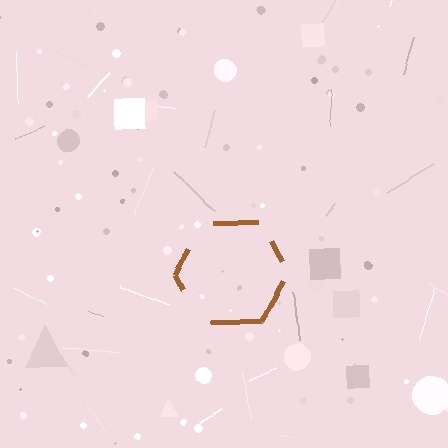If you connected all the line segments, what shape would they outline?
They would outline a hexagon.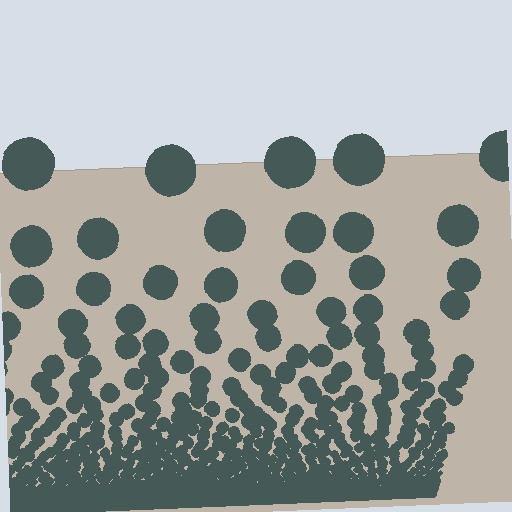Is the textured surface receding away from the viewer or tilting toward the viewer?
The surface appears to tilt toward the viewer. Texture elements get larger and sparser toward the top.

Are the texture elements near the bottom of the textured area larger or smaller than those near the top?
Smaller. The gradient is inverted — elements near the bottom are smaller and denser.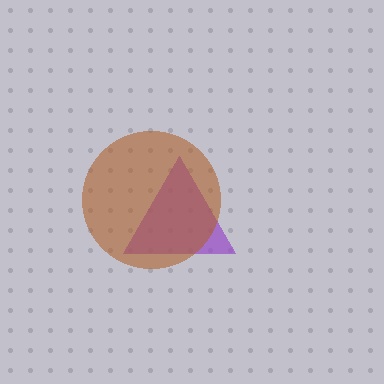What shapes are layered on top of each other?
The layered shapes are: a purple triangle, a brown circle.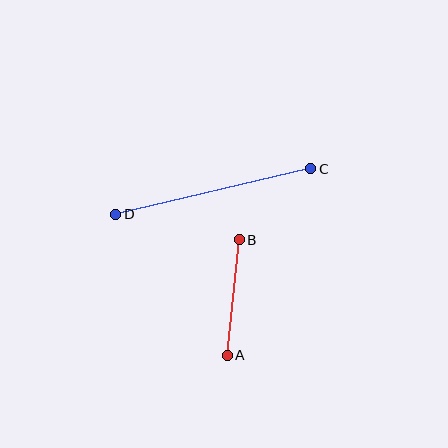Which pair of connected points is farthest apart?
Points C and D are farthest apart.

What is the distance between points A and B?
The distance is approximately 116 pixels.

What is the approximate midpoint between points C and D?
The midpoint is at approximately (213, 191) pixels.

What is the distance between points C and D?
The distance is approximately 200 pixels.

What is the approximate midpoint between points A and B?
The midpoint is at approximately (233, 297) pixels.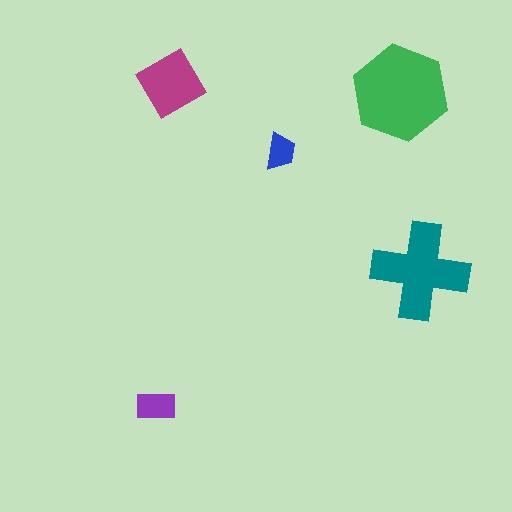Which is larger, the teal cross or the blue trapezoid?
The teal cross.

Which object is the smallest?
The blue trapezoid.